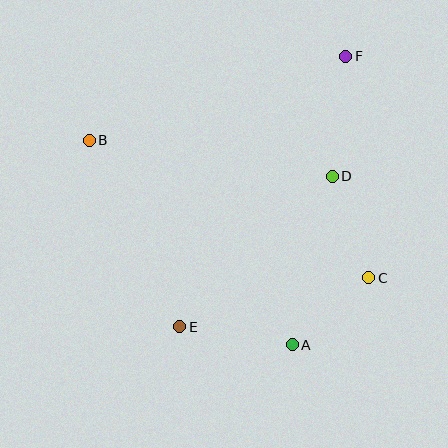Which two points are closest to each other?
Points A and C are closest to each other.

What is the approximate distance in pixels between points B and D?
The distance between B and D is approximately 246 pixels.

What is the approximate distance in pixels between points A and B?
The distance between A and B is approximately 288 pixels.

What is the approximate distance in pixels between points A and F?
The distance between A and F is approximately 293 pixels.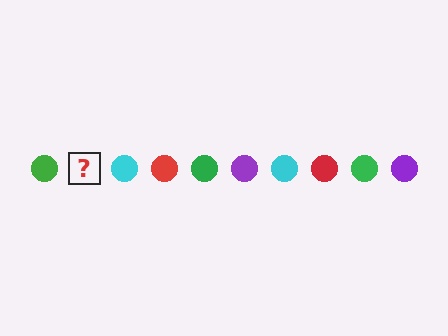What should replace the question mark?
The question mark should be replaced with a purple circle.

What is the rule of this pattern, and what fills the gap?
The rule is that the pattern cycles through green, purple, cyan, red circles. The gap should be filled with a purple circle.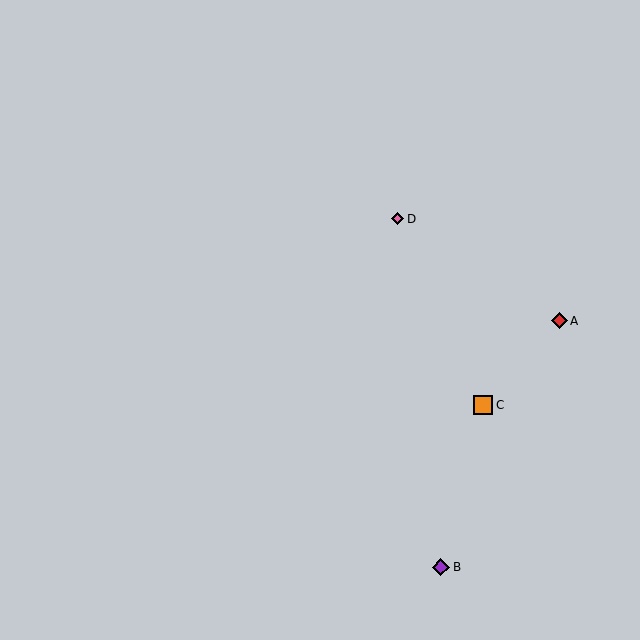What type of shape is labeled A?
Shape A is a red diamond.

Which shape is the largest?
The orange square (labeled C) is the largest.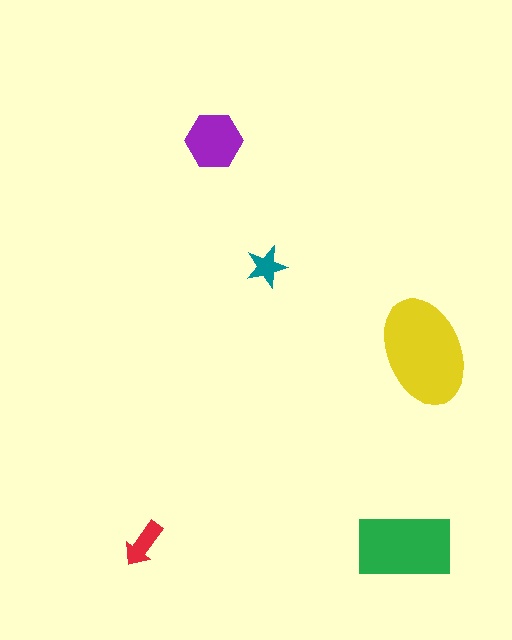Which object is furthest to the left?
The red arrow is leftmost.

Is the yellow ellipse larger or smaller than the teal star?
Larger.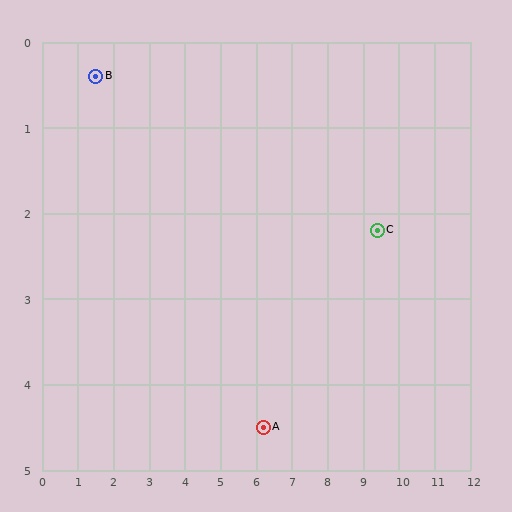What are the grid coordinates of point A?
Point A is at approximately (6.2, 4.5).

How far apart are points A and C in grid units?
Points A and C are about 3.9 grid units apart.